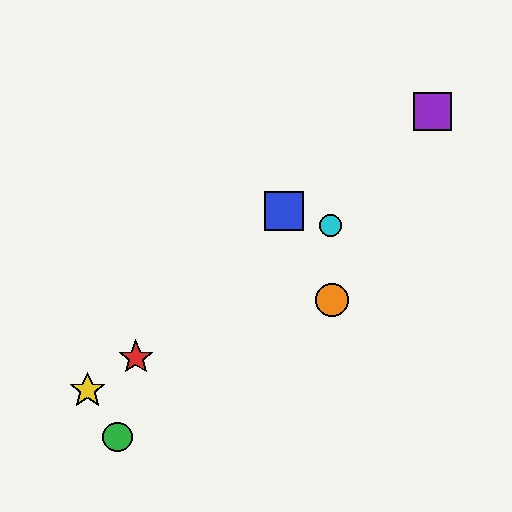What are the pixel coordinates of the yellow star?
The yellow star is at (88, 390).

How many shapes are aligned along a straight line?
3 shapes (the red star, the yellow star, the cyan circle) are aligned along a straight line.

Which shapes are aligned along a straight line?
The red star, the yellow star, the cyan circle are aligned along a straight line.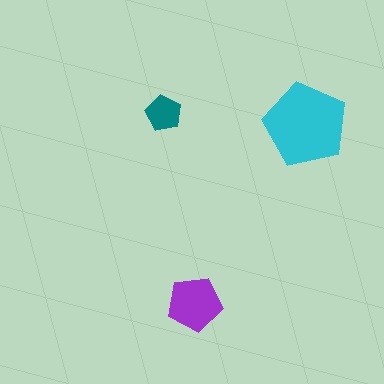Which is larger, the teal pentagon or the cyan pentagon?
The cyan one.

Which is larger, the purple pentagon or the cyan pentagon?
The cyan one.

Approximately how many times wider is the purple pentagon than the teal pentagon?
About 1.5 times wider.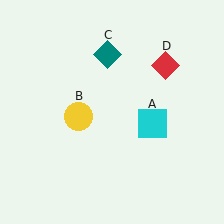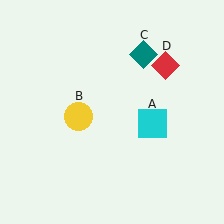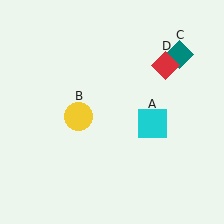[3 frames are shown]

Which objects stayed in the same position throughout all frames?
Cyan square (object A) and yellow circle (object B) and red diamond (object D) remained stationary.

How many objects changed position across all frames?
1 object changed position: teal diamond (object C).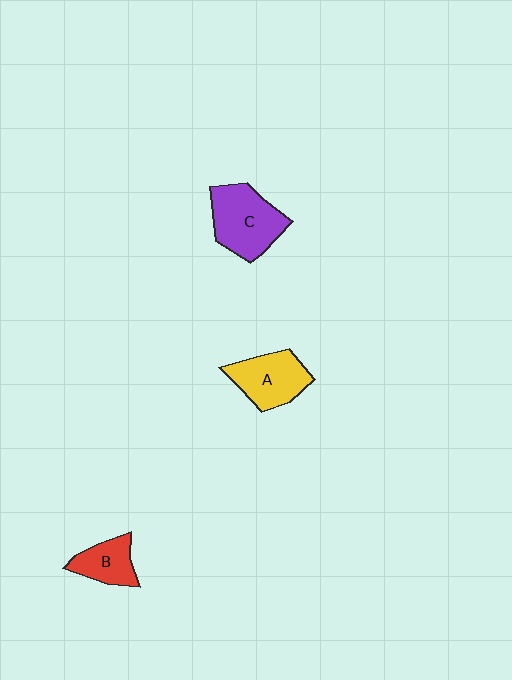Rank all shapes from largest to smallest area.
From largest to smallest: C (purple), A (yellow), B (red).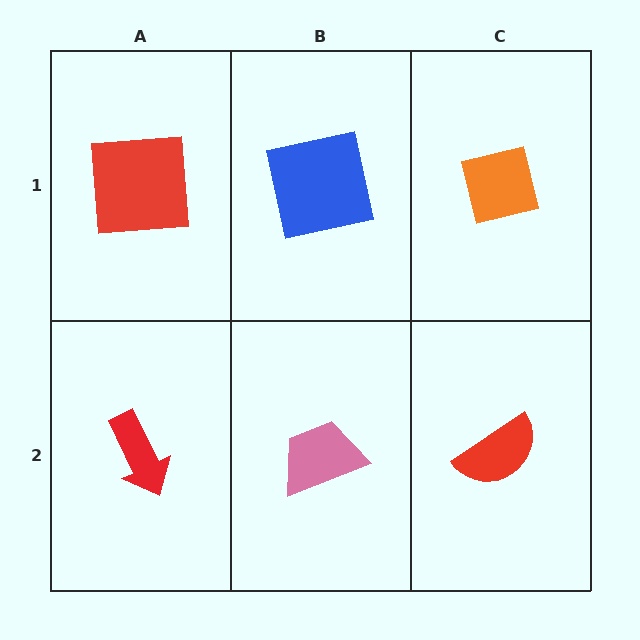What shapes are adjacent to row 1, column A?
A red arrow (row 2, column A), a blue square (row 1, column B).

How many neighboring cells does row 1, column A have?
2.